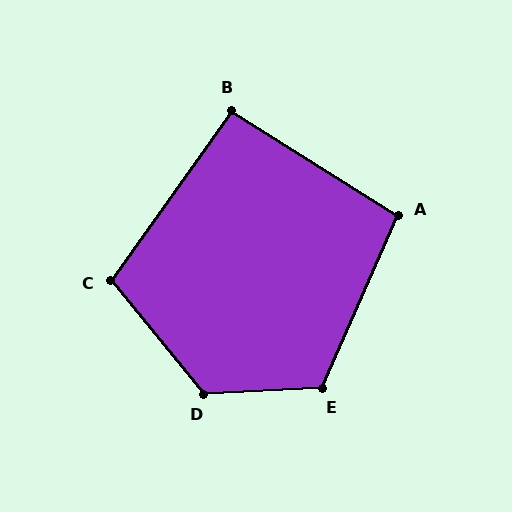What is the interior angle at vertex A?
Approximately 98 degrees (obtuse).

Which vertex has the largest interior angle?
D, at approximately 127 degrees.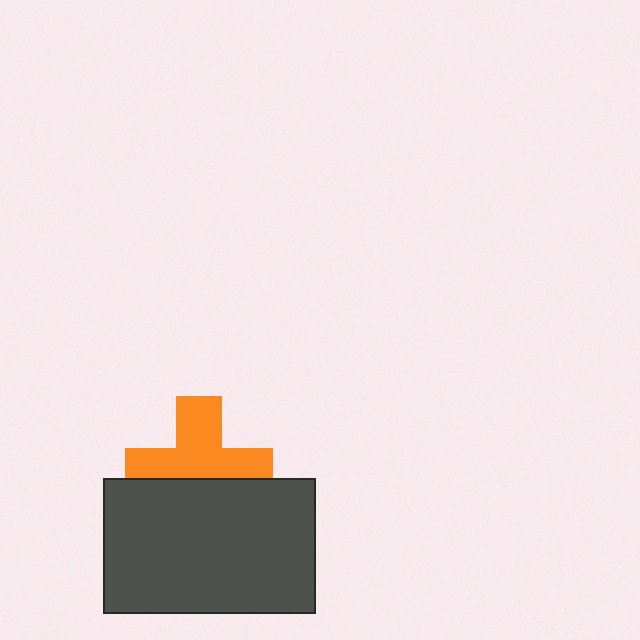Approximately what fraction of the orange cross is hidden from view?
Roughly 41% of the orange cross is hidden behind the dark gray rectangle.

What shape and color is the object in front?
The object in front is a dark gray rectangle.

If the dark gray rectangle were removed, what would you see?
You would see the complete orange cross.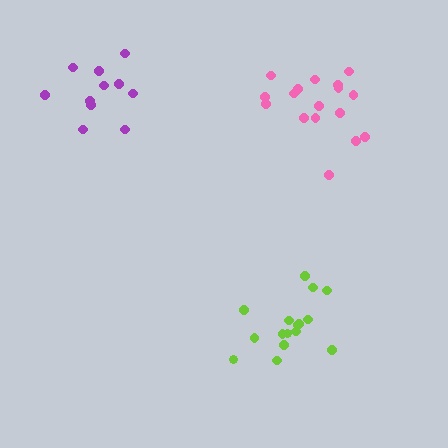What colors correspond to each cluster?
The clusters are colored: pink, purple, lime.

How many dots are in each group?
Group 1: 17 dots, Group 2: 11 dots, Group 3: 16 dots (44 total).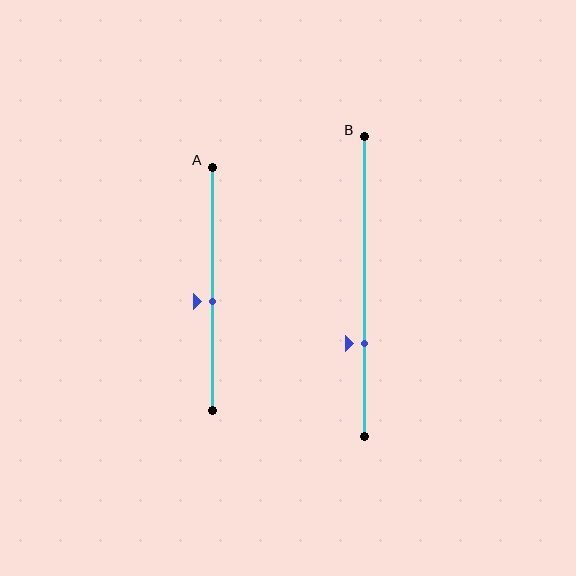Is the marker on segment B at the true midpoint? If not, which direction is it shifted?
No, the marker on segment B is shifted downward by about 19% of the segment length.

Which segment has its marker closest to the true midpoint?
Segment A has its marker closest to the true midpoint.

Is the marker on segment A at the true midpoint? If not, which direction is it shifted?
No, the marker on segment A is shifted downward by about 5% of the segment length.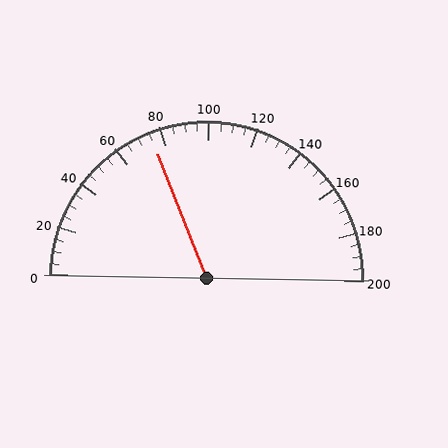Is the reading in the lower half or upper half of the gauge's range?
The reading is in the lower half of the range (0 to 200).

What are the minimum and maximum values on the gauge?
The gauge ranges from 0 to 200.